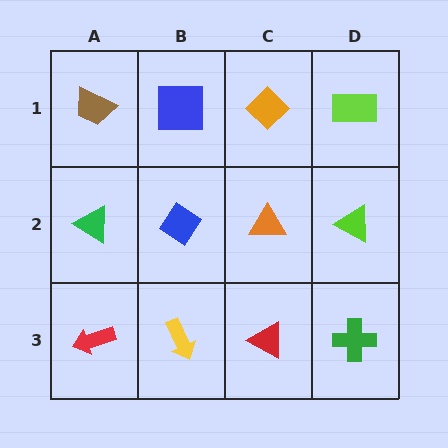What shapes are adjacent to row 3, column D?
A lime triangle (row 2, column D), a red triangle (row 3, column C).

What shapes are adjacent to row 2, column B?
A blue square (row 1, column B), a yellow arrow (row 3, column B), a green triangle (row 2, column A), an orange triangle (row 2, column C).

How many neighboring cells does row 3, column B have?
3.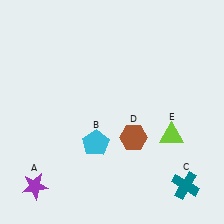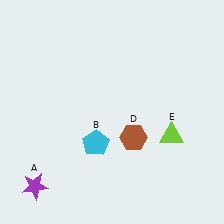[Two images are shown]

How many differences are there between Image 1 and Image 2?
There is 1 difference between the two images.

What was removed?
The teal cross (C) was removed in Image 2.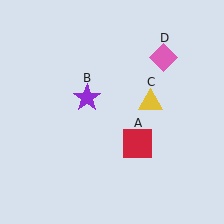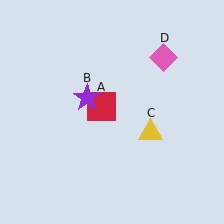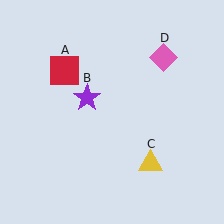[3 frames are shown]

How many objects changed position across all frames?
2 objects changed position: red square (object A), yellow triangle (object C).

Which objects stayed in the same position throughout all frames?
Purple star (object B) and pink diamond (object D) remained stationary.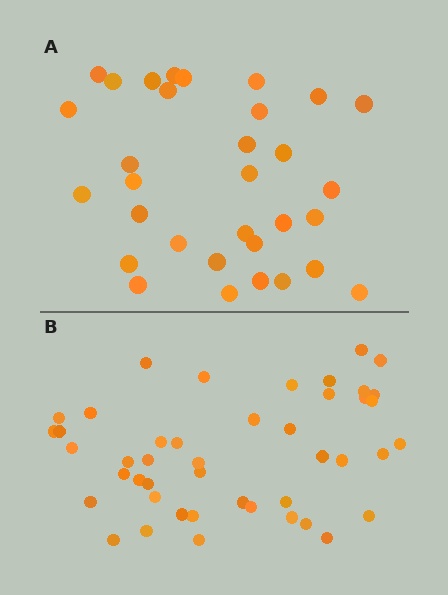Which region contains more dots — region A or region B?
Region B (the bottom region) has more dots.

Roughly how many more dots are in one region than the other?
Region B has approximately 15 more dots than region A.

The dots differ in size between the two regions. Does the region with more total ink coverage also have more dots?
No. Region A has more total ink coverage because its dots are larger, but region B actually contains more individual dots. Total area can be misleading — the number of items is what matters here.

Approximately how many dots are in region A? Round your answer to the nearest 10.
About 30 dots. (The exact count is 32, which rounds to 30.)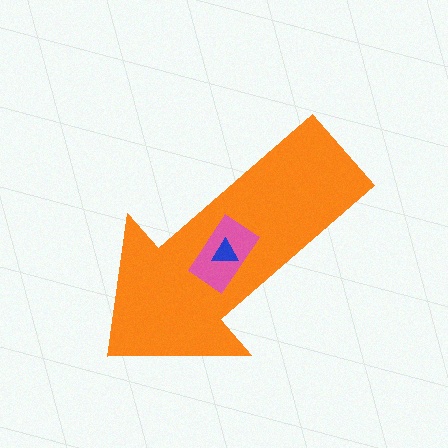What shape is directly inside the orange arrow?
The pink rectangle.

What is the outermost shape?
The orange arrow.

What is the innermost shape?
The blue triangle.